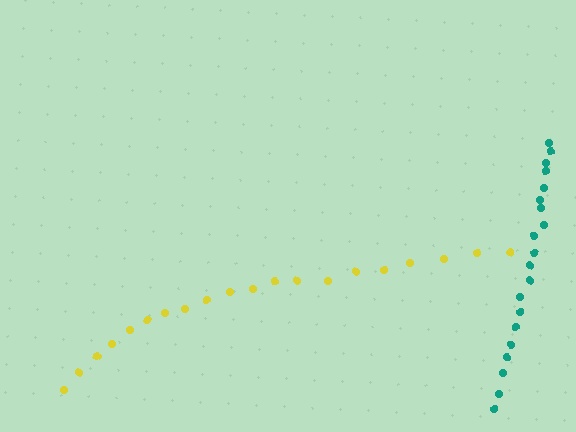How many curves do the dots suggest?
There are 2 distinct paths.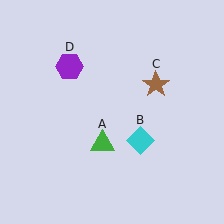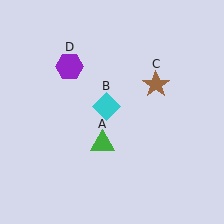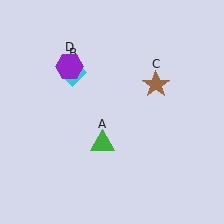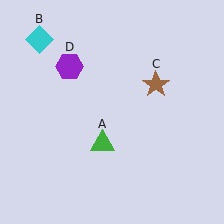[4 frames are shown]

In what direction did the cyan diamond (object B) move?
The cyan diamond (object B) moved up and to the left.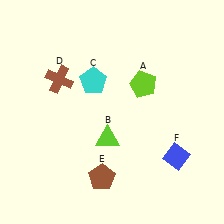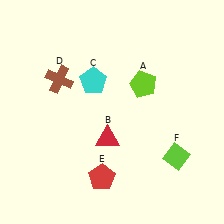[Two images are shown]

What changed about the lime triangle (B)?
In Image 1, B is lime. In Image 2, it changed to red.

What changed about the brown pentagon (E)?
In Image 1, E is brown. In Image 2, it changed to red.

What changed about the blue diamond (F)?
In Image 1, F is blue. In Image 2, it changed to lime.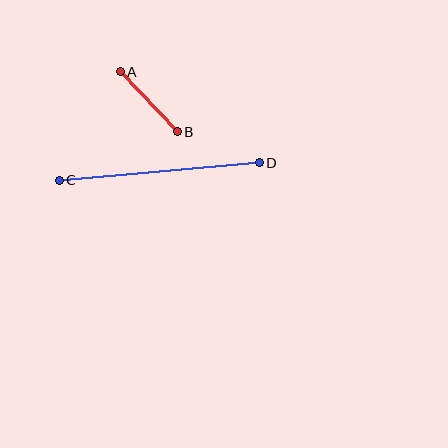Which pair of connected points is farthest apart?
Points C and D are farthest apart.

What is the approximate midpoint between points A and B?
The midpoint is at approximately (149, 102) pixels.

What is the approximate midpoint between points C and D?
The midpoint is at approximately (159, 172) pixels.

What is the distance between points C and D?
The distance is approximately 201 pixels.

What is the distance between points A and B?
The distance is approximately 83 pixels.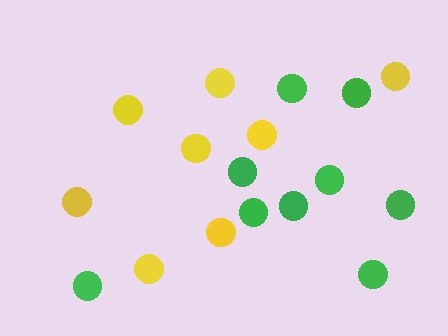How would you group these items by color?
There are 2 groups: one group of yellow circles (8) and one group of green circles (9).